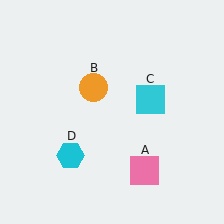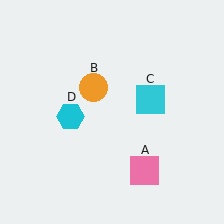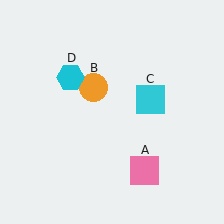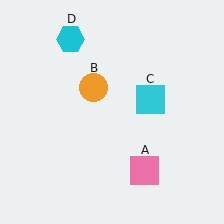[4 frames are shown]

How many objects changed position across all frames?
1 object changed position: cyan hexagon (object D).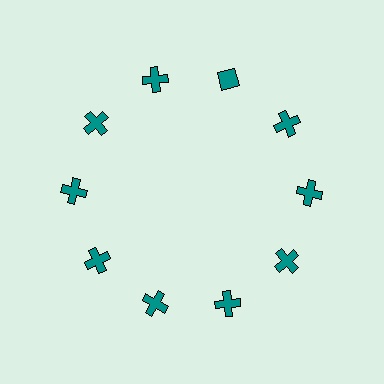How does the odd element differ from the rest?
It has a different shape: diamond instead of cross.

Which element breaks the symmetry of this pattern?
The teal diamond at roughly the 1 o'clock position breaks the symmetry. All other shapes are teal crosses.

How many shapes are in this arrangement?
There are 10 shapes arranged in a ring pattern.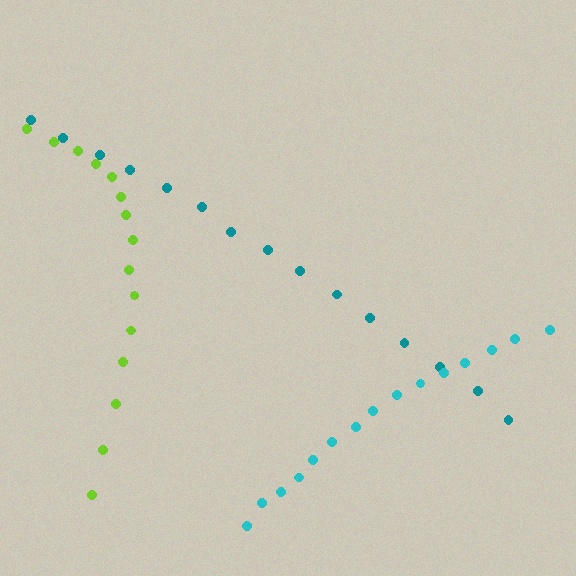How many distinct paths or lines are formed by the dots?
There are 3 distinct paths.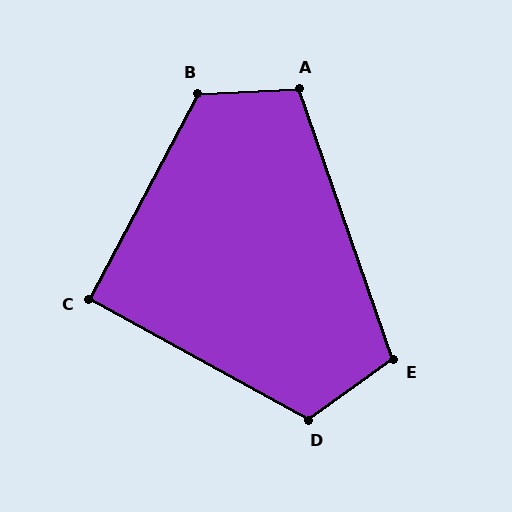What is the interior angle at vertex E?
Approximately 106 degrees (obtuse).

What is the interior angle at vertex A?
Approximately 107 degrees (obtuse).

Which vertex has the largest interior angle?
B, at approximately 121 degrees.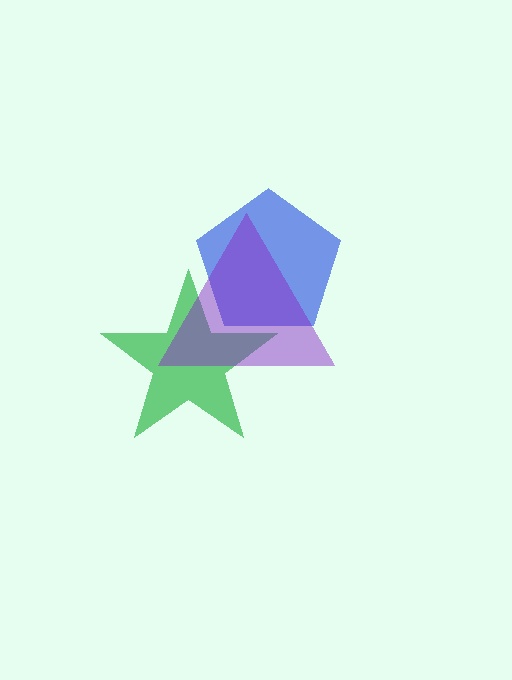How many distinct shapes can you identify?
There are 3 distinct shapes: a blue pentagon, a green star, a purple triangle.